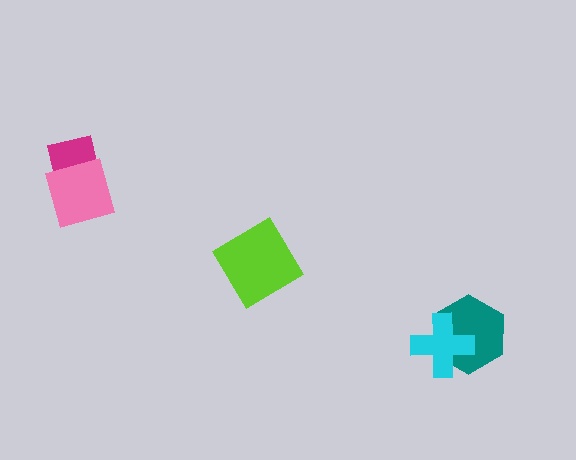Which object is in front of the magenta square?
The pink diamond is in front of the magenta square.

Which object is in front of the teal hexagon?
The cyan cross is in front of the teal hexagon.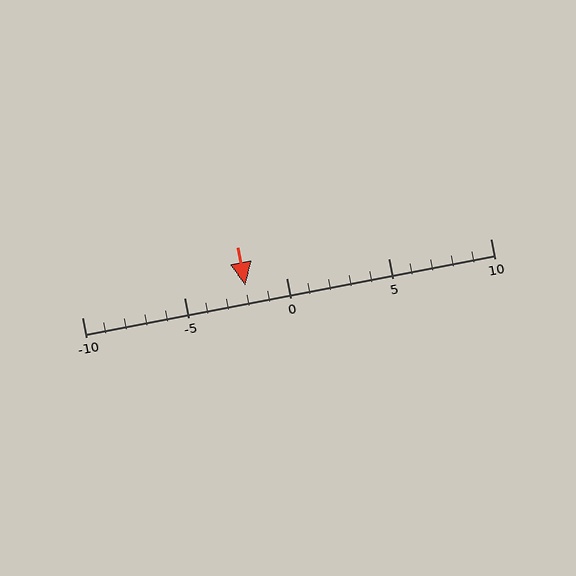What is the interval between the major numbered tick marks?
The major tick marks are spaced 5 units apart.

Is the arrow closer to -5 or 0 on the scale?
The arrow is closer to 0.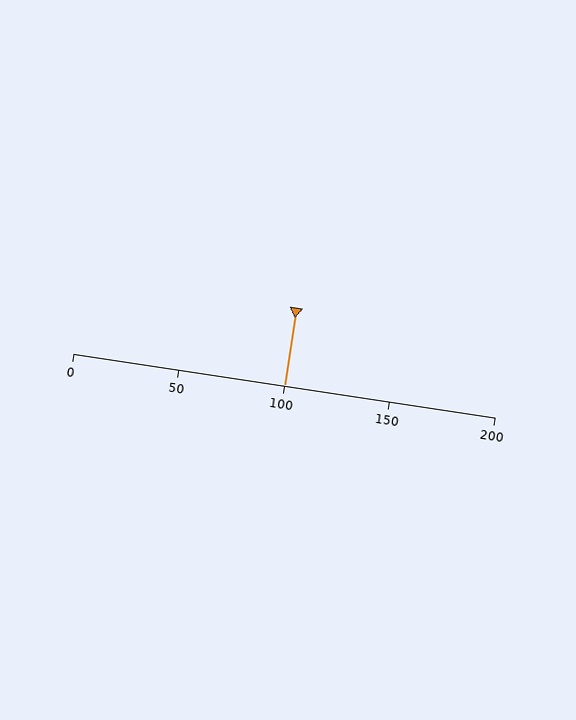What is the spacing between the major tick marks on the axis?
The major ticks are spaced 50 apart.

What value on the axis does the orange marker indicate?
The marker indicates approximately 100.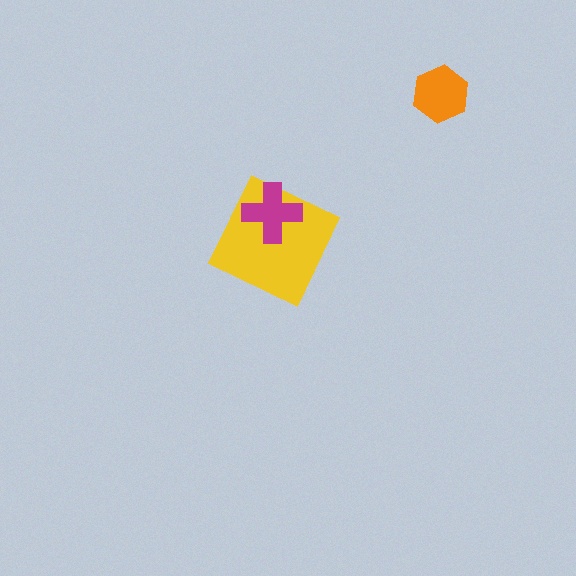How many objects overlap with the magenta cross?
1 object overlaps with the magenta cross.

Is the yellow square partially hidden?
Yes, it is partially covered by another shape.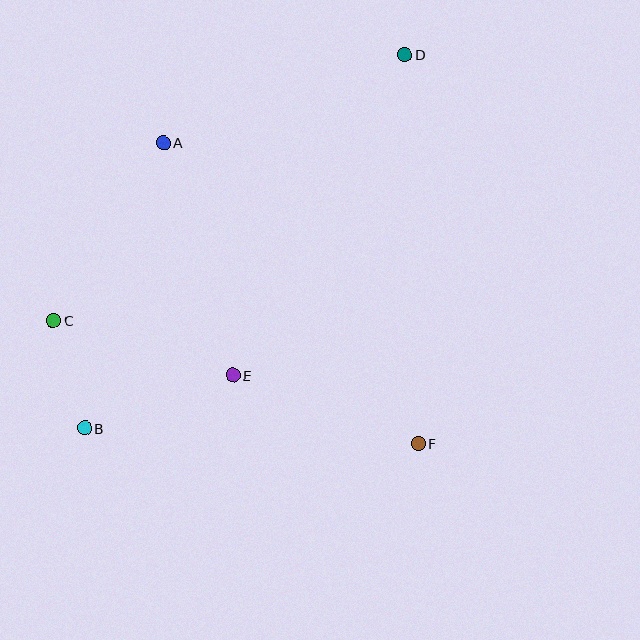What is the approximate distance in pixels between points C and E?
The distance between C and E is approximately 187 pixels.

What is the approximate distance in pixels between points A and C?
The distance between A and C is approximately 209 pixels.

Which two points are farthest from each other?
Points B and D are farthest from each other.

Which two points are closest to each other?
Points B and C are closest to each other.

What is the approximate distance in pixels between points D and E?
The distance between D and E is approximately 364 pixels.